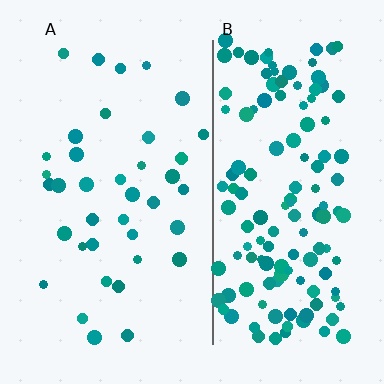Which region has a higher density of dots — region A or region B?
B (the right).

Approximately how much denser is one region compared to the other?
Approximately 3.7× — region B over region A.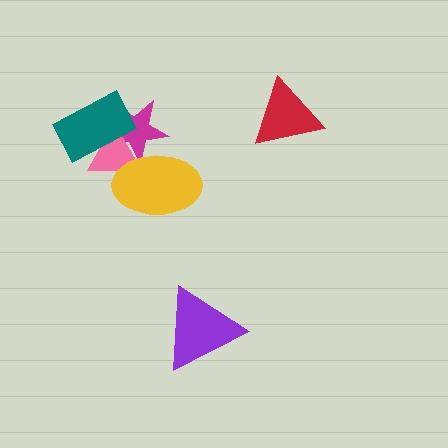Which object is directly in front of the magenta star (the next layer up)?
The pink triangle is directly in front of the magenta star.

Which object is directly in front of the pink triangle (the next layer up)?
The yellow ellipse is directly in front of the pink triangle.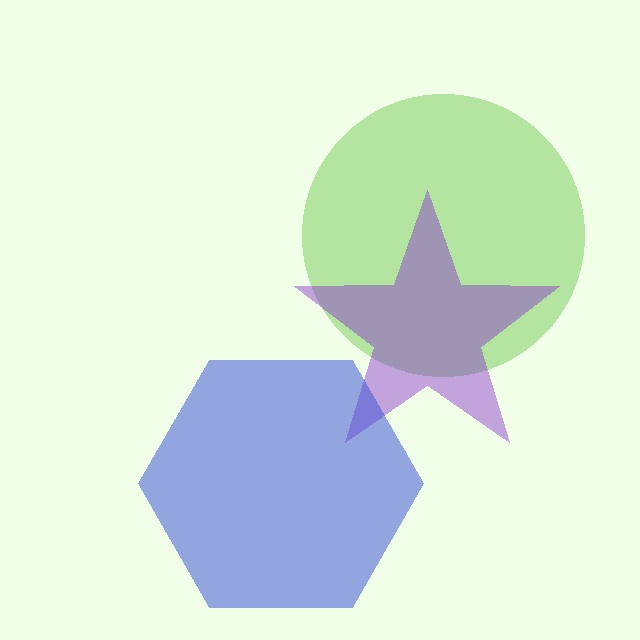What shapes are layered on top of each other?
The layered shapes are: a lime circle, a purple star, a blue hexagon.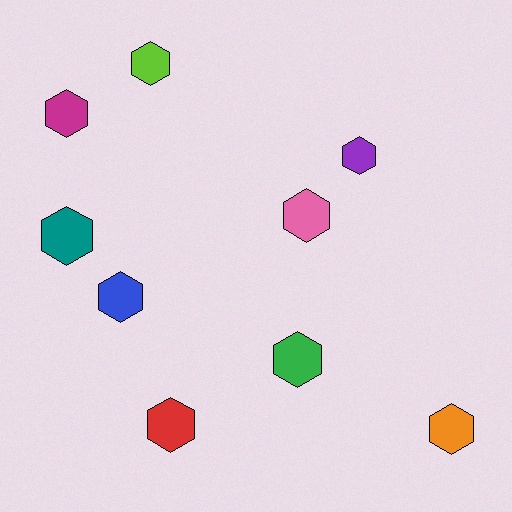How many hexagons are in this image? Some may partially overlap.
There are 9 hexagons.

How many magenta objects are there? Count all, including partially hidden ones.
There is 1 magenta object.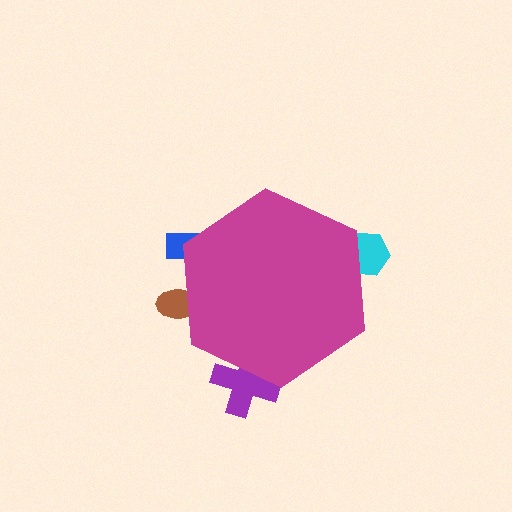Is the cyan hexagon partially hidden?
Yes, the cyan hexagon is partially hidden behind the magenta hexagon.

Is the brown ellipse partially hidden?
Yes, the brown ellipse is partially hidden behind the magenta hexagon.